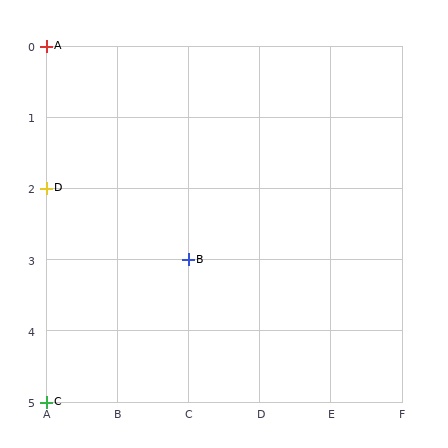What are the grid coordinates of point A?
Point A is at grid coordinates (A, 0).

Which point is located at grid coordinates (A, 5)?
Point C is at (A, 5).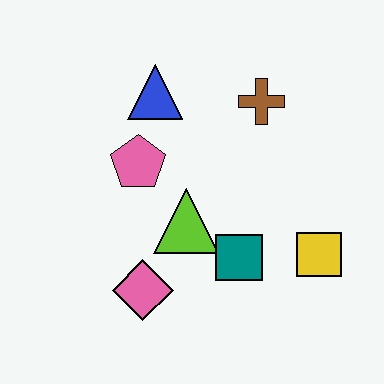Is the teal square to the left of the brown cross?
Yes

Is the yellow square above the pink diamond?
Yes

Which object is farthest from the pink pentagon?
The yellow square is farthest from the pink pentagon.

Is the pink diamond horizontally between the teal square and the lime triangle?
No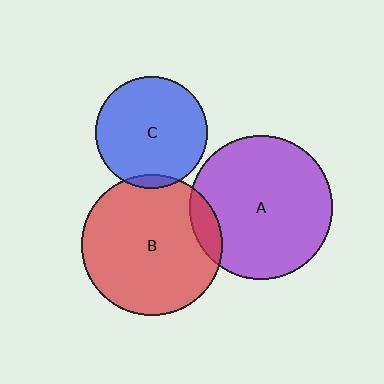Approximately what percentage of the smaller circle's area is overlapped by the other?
Approximately 5%.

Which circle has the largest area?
Circle A (purple).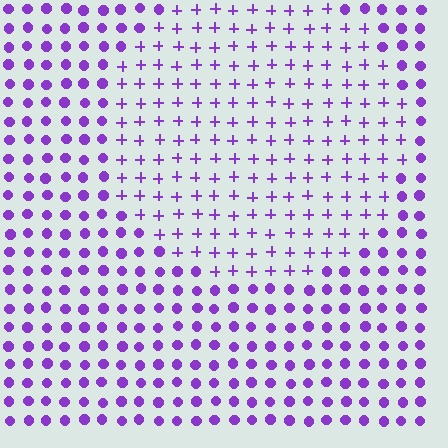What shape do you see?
I see a circle.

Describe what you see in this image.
The image is filled with small purple elements arranged in a uniform grid. A circle-shaped region contains plus signs, while the surrounding area contains circles. The boundary is defined purely by the change in element shape.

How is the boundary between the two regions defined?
The boundary is defined by a change in element shape: plus signs inside vs. circles outside. All elements share the same color and spacing.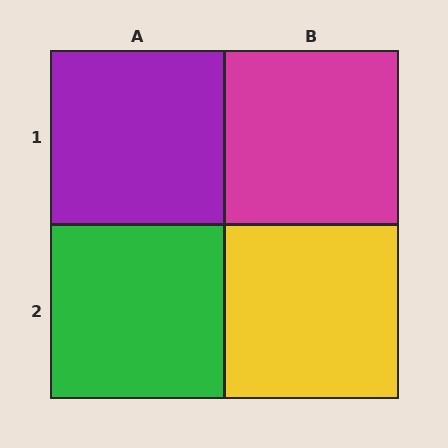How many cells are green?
1 cell is green.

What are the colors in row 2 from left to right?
Green, yellow.